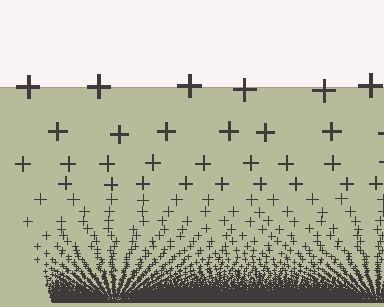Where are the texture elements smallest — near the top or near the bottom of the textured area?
Near the bottom.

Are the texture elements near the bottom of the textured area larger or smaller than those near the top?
Smaller. The gradient is inverted — elements near the bottom are smaller and denser.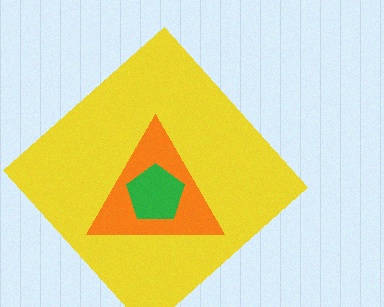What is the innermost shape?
The green pentagon.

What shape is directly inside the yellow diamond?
The orange triangle.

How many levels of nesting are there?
3.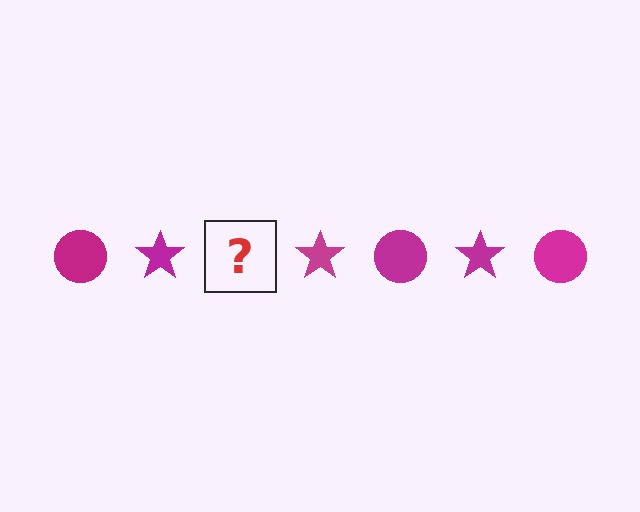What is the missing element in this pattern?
The missing element is a magenta circle.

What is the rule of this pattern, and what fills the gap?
The rule is that the pattern cycles through circle, star shapes in magenta. The gap should be filled with a magenta circle.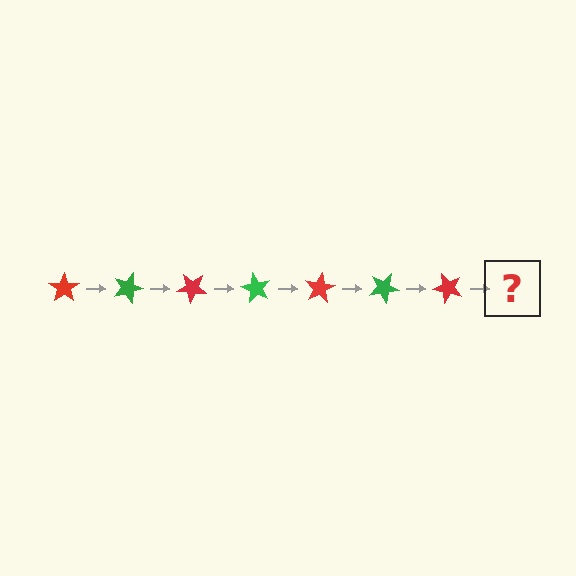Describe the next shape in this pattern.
It should be a green star, rotated 140 degrees from the start.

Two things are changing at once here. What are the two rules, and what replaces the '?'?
The two rules are that it rotates 20 degrees each step and the color cycles through red and green. The '?' should be a green star, rotated 140 degrees from the start.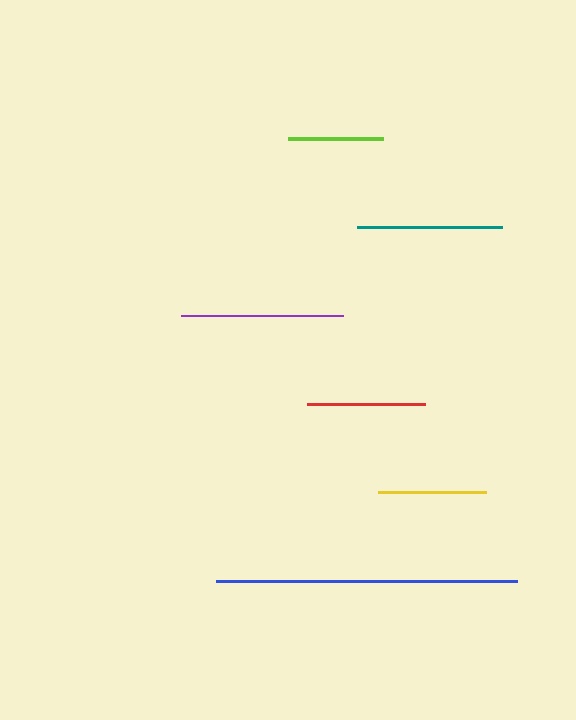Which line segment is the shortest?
The lime line is the shortest at approximately 96 pixels.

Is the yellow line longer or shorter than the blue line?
The blue line is longer than the yellow line.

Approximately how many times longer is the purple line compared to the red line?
The purple line is approximately 1.4 times the length of the red line.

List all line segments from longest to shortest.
From longest to shortest: blue, purple, teal, red, yellow, lime.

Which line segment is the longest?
The blue line is the longest at approximately 301 pixels.